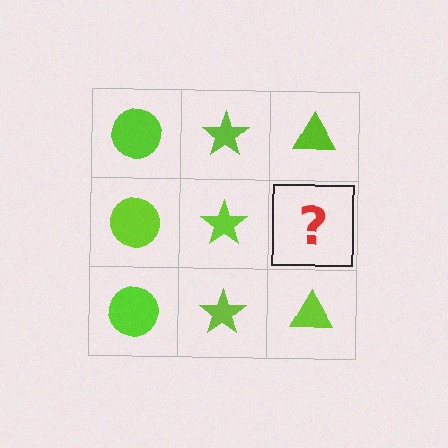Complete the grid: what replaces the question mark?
The question mark should be replaced with a lime triangle.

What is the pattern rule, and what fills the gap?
The rule is that each column has a consistent shape. The gap should be filled with a lime triangle.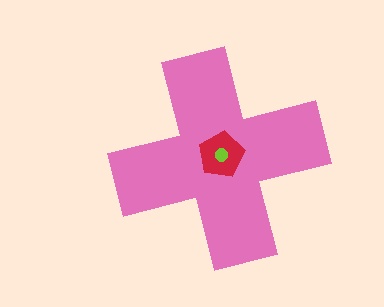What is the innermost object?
The lime circle.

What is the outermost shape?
The pink cross.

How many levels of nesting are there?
3.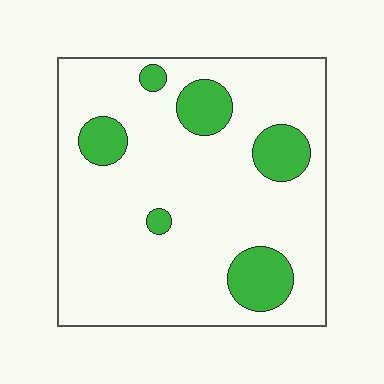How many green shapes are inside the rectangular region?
6.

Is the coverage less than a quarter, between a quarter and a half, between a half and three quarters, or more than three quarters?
Less than a quarter.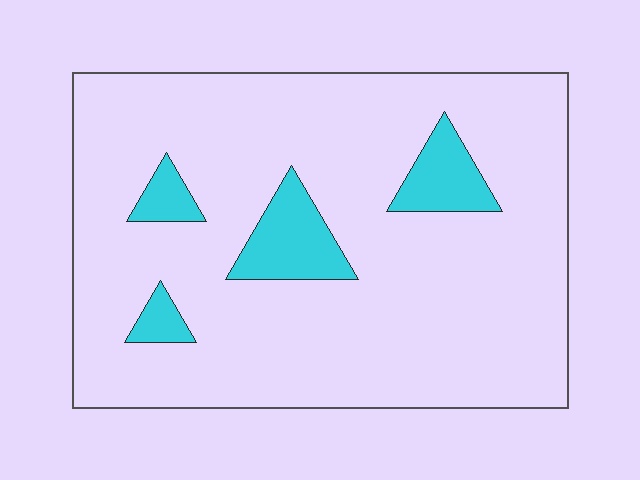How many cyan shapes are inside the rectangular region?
4.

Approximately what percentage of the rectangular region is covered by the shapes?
Approximately 10%.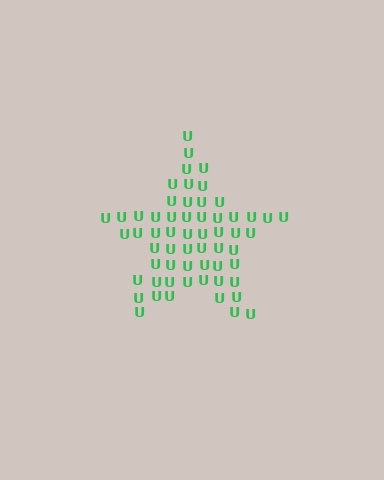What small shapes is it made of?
It is made of small letter U's.